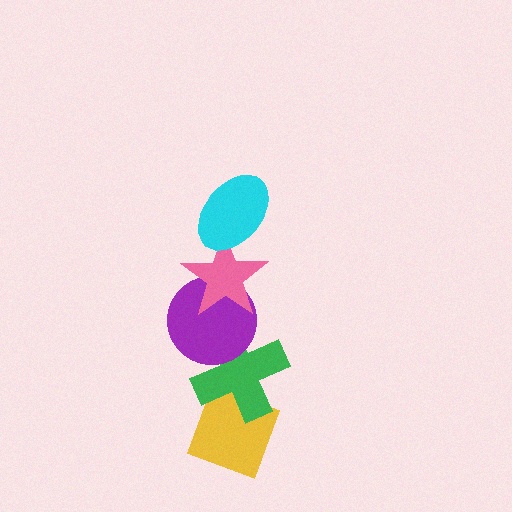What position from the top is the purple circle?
The purple circle is 3rd from the top.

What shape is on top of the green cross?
The purple circle is on top of the green cross.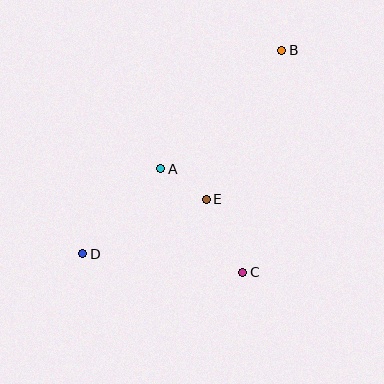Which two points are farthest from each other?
Points B and D are farthest from each other.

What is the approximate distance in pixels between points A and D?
The distance between A and D is approximately 115 pixels.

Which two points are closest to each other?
Points A and E are closest to each other.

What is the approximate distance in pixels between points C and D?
The distance between C and D is approximately 161 pixels.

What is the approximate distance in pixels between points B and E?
The distance between B and E is approximately 167 pixels.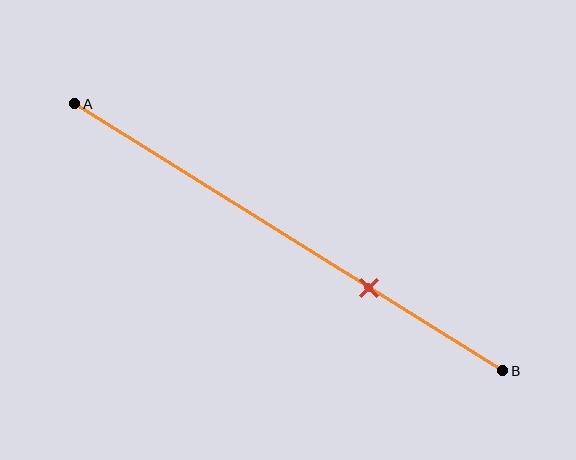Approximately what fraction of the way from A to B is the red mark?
The red mark is approximately 70% of the way from A to B.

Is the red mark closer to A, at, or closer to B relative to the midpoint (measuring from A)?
The red mark is closer to point B than the midpoint of segment AB.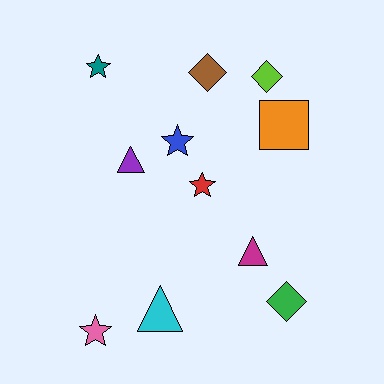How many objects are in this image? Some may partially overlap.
There are 11 objects.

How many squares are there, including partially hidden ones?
There is 1 square.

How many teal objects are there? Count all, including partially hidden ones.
There is 1 teal object.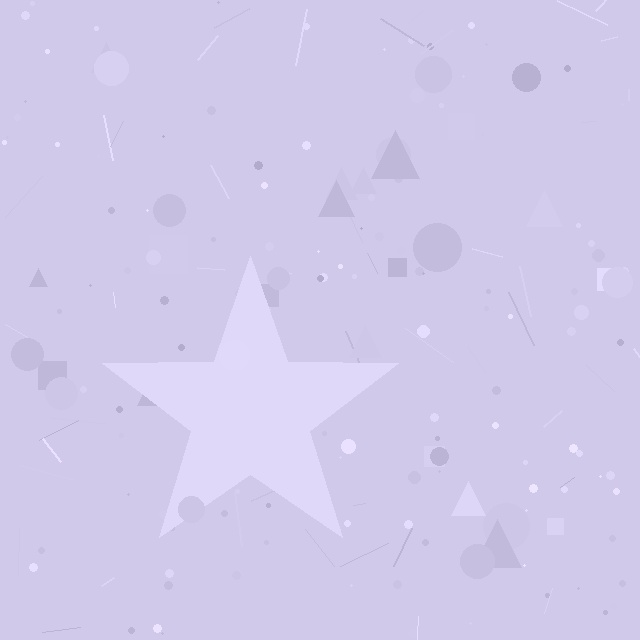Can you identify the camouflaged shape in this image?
The camouflaged shape is a star.